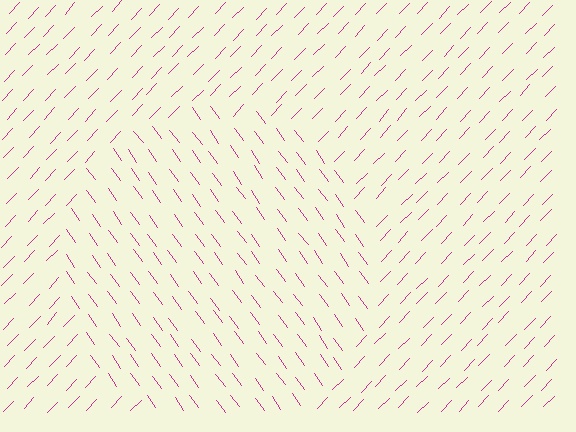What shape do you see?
I see a circle.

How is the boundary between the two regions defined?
The boundary is defined purely by a change in line orientation (approximately 79 degrees difference). All lines are the same color and thickness.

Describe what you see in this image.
The image is filled with small magenta line segments. A circle region in the image has lines oriented differently from the surrounding lines, creating a visible texture boundary.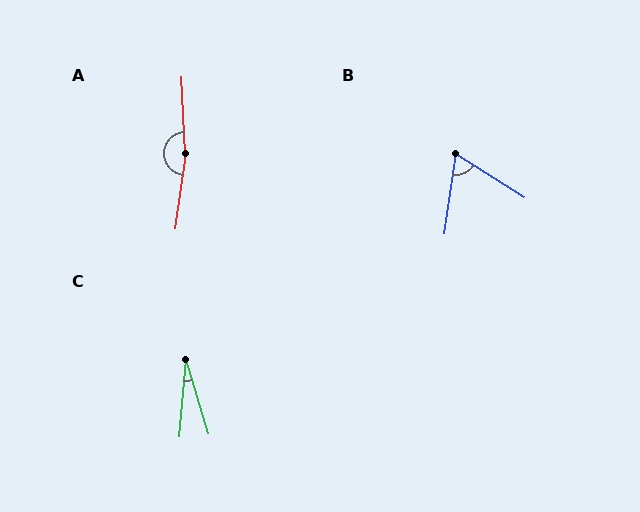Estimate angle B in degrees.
Approximately 65 degrees.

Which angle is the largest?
A, at approximately 169 degrees.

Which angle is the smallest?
C, at approximately 21 degrees.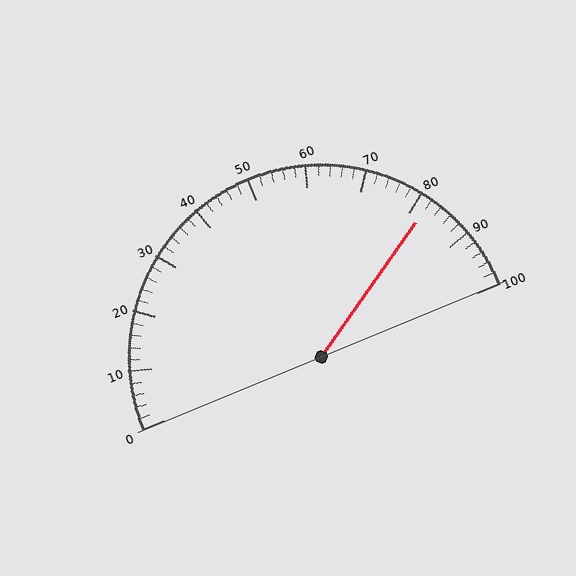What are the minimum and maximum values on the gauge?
The gauge ranges from 0 to 100.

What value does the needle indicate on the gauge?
The needle indicates approximately 82.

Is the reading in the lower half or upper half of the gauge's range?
The reading is in the upper half of the range (0 to 100).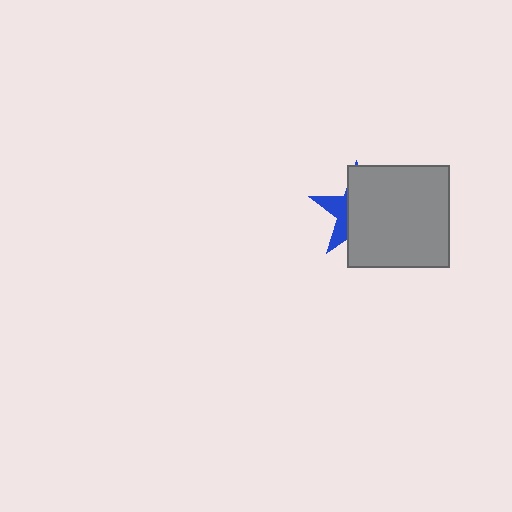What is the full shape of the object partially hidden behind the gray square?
The partially hidden object is a blue star.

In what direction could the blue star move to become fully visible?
The blue star could move left. That would shift it out from behind the gray square entirely.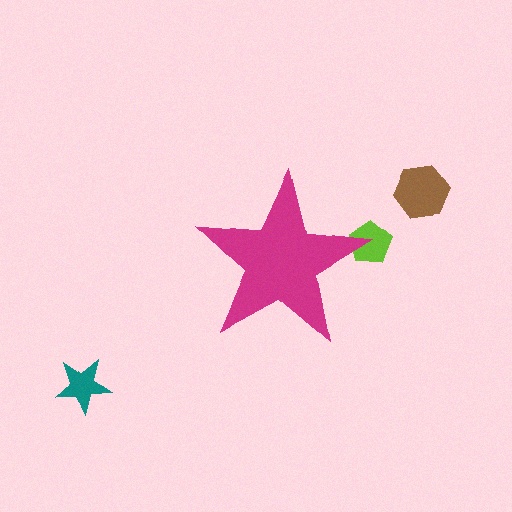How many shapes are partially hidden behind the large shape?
1 shape is partially hidden.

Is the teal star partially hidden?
No, the teal star is fully visible.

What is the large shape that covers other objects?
A magenta star.